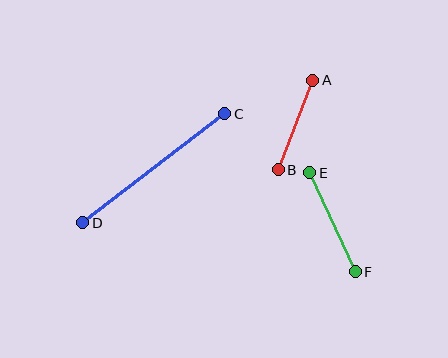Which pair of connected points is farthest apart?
Points C and D are farthest apart.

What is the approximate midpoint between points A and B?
The midpoint is at approximately (296, 125) pixels.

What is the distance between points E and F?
The distance is approximately 109 pixels.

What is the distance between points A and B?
The distance is approximately 96 pixels.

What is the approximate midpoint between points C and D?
The midpoint is at approximately (154, 168) pixels.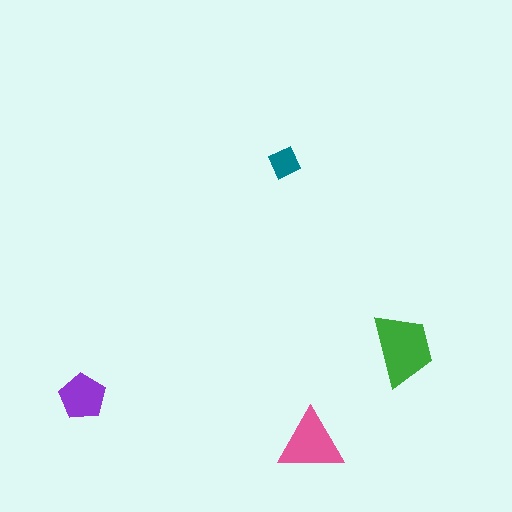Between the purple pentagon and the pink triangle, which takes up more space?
The pink triangle.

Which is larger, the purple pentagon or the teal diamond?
The purple pentagon.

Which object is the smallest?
The teal diamond.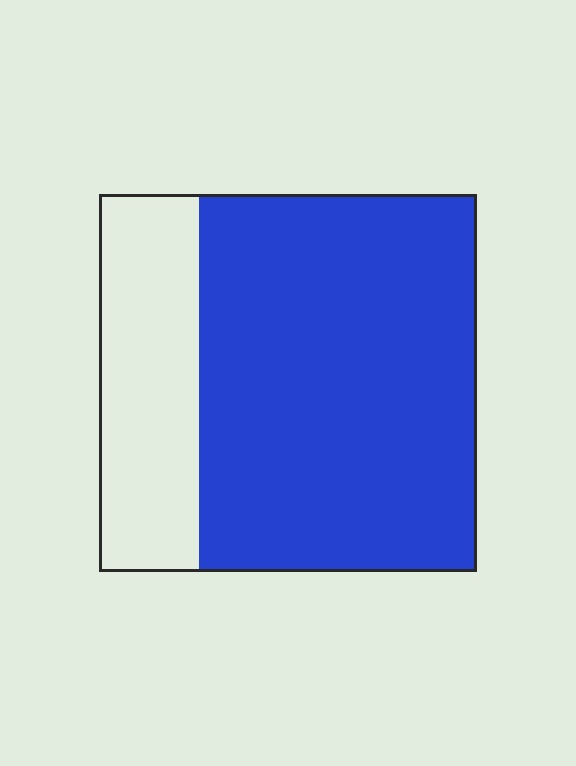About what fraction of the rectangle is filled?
About three quarters (3/4).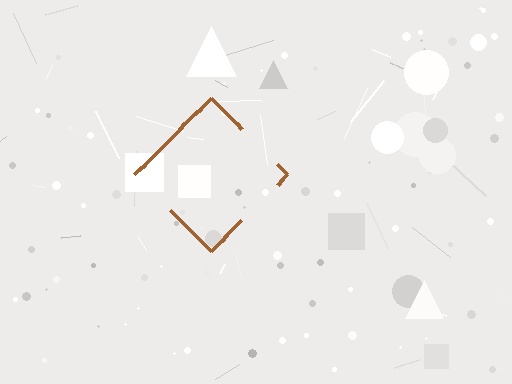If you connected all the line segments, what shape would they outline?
They would outline a diamond.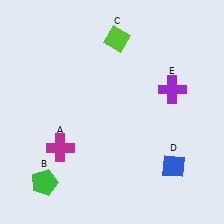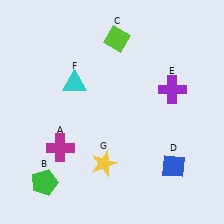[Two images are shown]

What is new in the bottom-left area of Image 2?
A yellow star (G) was added in the bottom-left area of Image 2.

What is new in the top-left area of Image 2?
A cyan triangle (F) was added in the top-left area of Image 2.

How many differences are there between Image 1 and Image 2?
There are 2 differences between the two images.